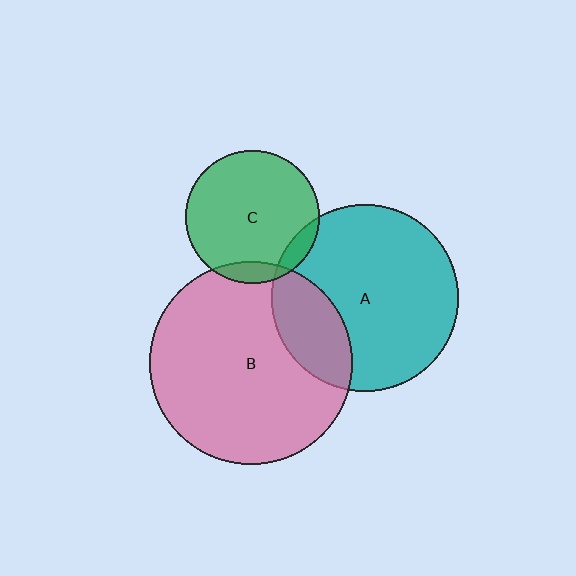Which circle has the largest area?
Circle B (pink).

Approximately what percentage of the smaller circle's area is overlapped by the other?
Approximately 25%.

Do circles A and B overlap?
Yes.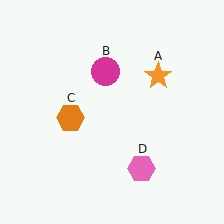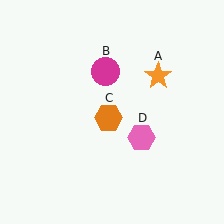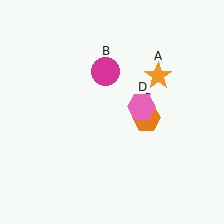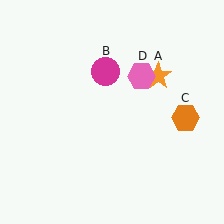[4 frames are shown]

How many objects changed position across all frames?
2 objects changed position: orange hexagon (object C), pink hexagon (object D).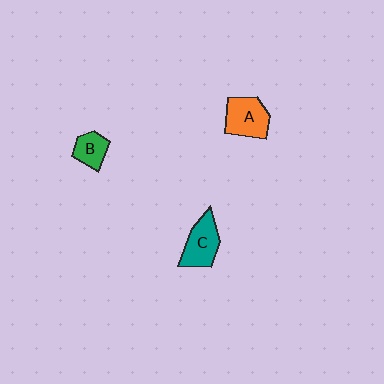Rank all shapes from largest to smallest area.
From largest to smallest: A (orange), C (teal), B (green).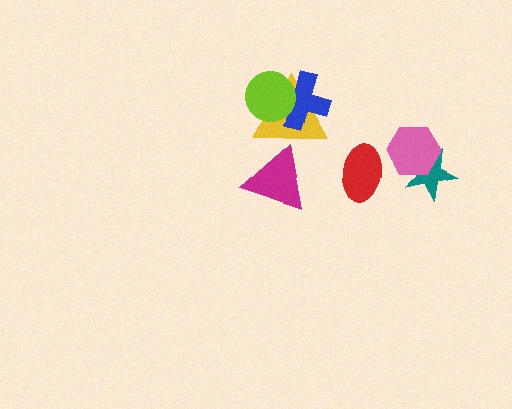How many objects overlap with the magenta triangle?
1 object overlaps with the magenta triangle.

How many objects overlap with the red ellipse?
0 objects overlap with the red ellipse.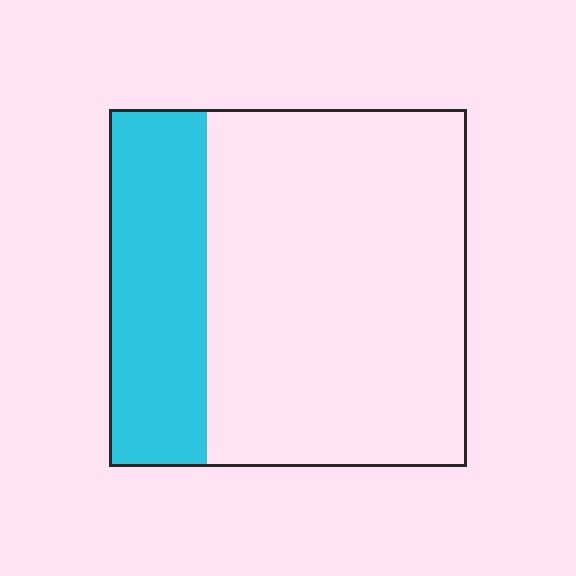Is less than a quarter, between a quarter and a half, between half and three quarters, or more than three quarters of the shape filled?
Between a quarter and a half.